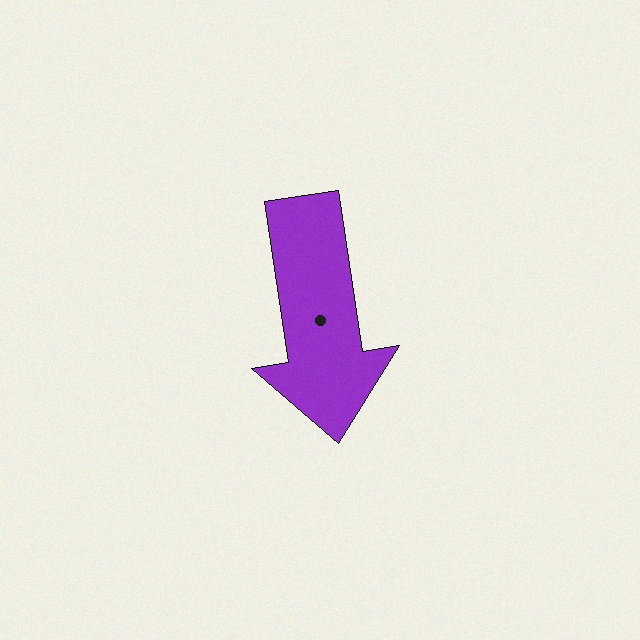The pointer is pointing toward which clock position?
Roughly 6 o'clock.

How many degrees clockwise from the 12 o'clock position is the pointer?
Approximately 171 degrees.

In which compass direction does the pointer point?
South.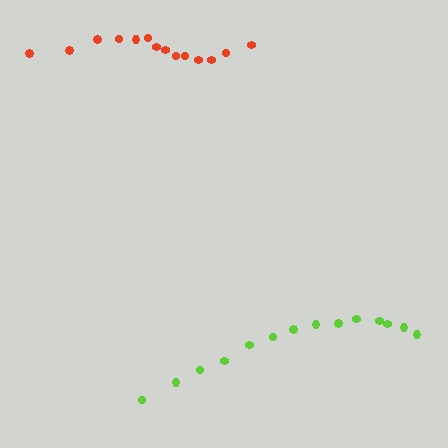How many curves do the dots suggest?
There are 2 distinct paths.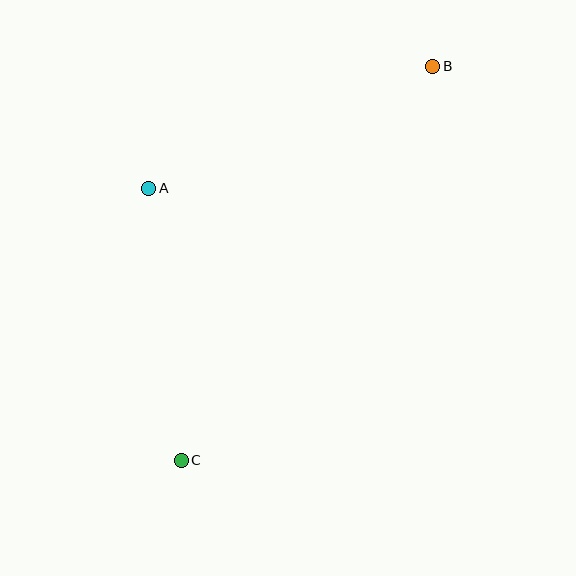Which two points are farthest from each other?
Points B and C are farthest from each other.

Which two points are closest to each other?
Points A and C are closest to each other.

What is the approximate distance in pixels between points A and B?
The distance between A and B is approximately 309 pixels.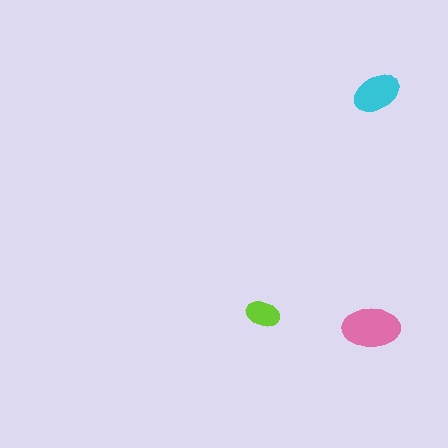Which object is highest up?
The cyan ellipse is topmost.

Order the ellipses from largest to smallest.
the pink one, the cyan one, the lime one.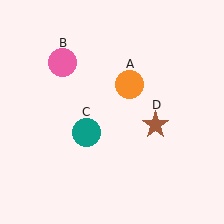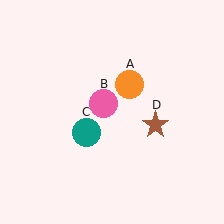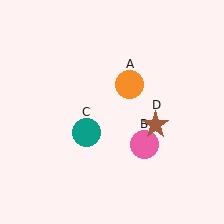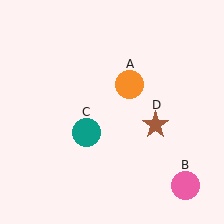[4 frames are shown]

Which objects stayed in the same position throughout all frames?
Orange circle (object A) and teal circle (object C) and brown star (object D) remained stationary.